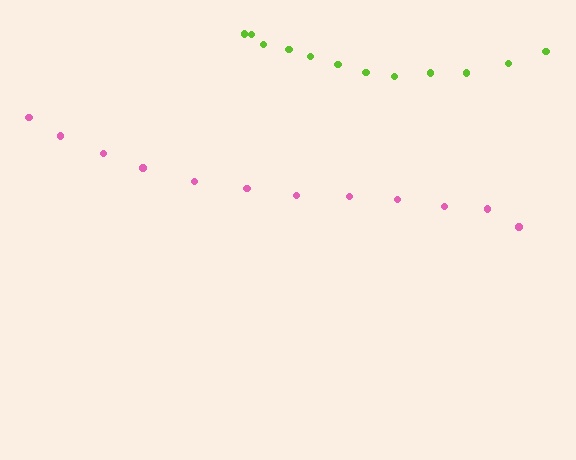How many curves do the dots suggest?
There are 2 distinct paths.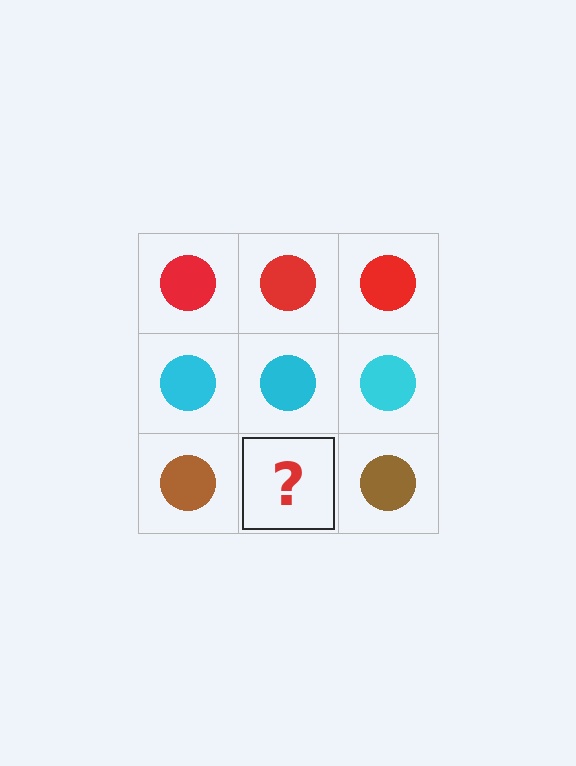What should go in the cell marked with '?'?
The missing cell should contain a brown circle.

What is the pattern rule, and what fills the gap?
The rule is that each row has a consistent color. The gap should be filled with a brown circle.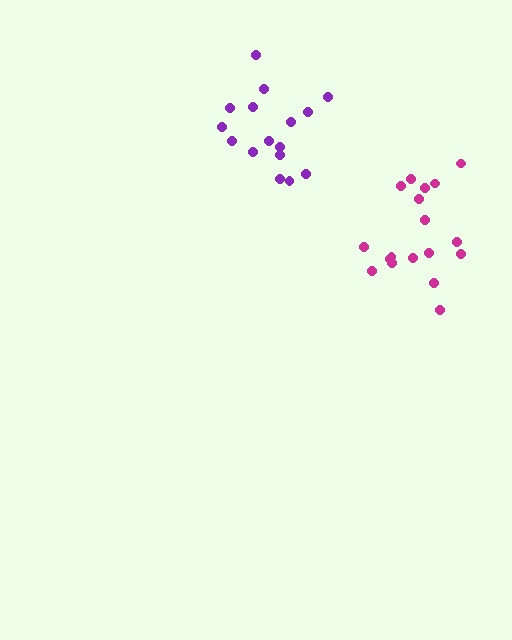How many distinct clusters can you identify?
There are 2 distinct clusters.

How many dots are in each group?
Group 1: 16 dots, Group 2: 18 dots (34 total).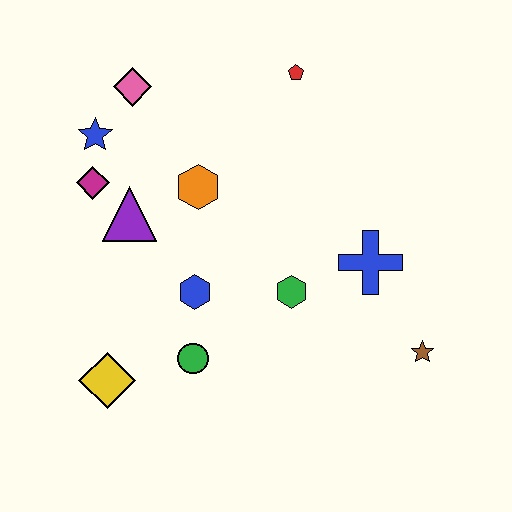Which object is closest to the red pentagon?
The orange hexagon is closest to the red pentagon.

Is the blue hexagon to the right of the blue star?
Yes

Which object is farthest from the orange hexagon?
The brown star is farthest from the orange hexagon.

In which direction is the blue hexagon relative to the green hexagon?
The blue hexagon is to the left of the green hexagon.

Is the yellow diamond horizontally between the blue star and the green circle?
Yes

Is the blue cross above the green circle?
Yes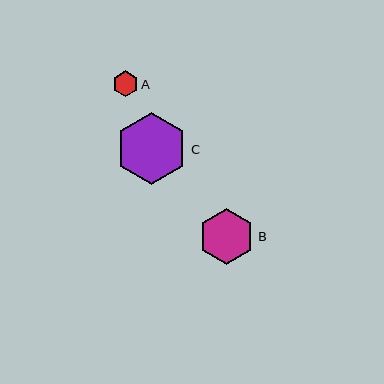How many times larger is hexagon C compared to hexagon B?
Hexagon C is approximately 1.3 times the size of hexagon B.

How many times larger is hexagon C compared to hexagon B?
Hexagon C is approximately 1.3 times the size of hexagon B.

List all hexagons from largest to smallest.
From largest to smallest: C, B, A.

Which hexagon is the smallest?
Hexagon A is the smallest with a size of approximately 26 pixels.